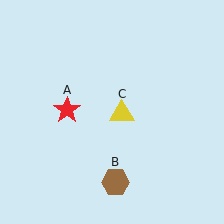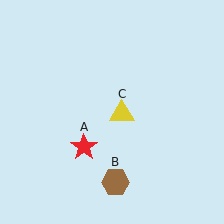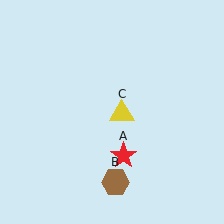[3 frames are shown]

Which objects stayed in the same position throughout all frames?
Brown hexagon (object B) and yellow triangle (object C) remained stationary.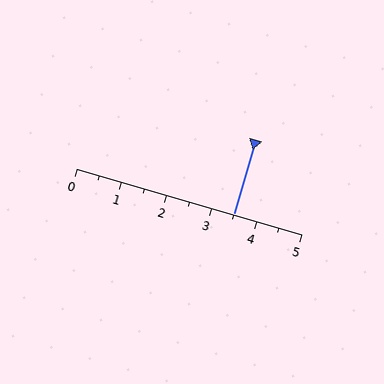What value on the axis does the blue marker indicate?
The marker indicates approximately 3.5.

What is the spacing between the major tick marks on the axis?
The major ticks are spaced 1 apart.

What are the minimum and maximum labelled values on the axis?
The axis runs from 0 to 5.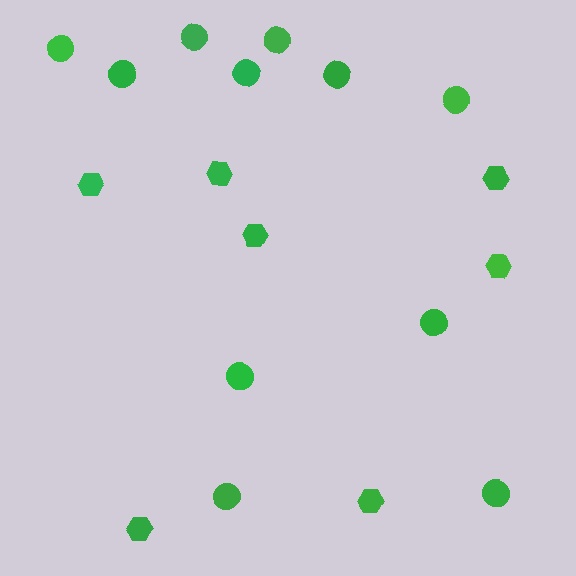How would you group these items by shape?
There are 2 groups: one group of hexagons (7) and one group of circles (11).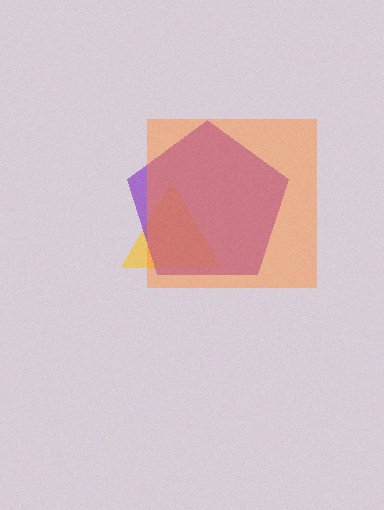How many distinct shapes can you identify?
There are 3 distinct shapes: a yellow triangle, a purple pentagon, an orange square.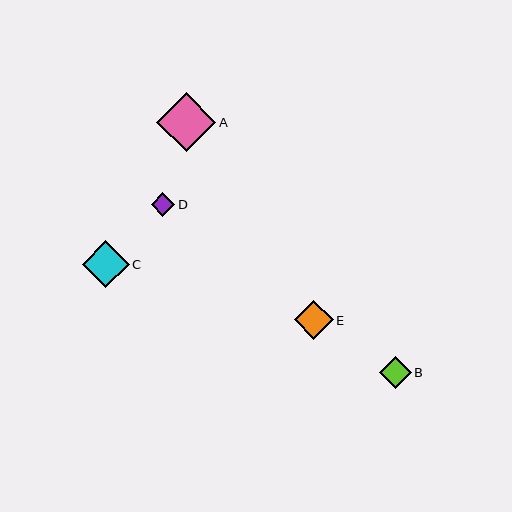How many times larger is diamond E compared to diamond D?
Diamond E is approximately 1.7 times the size of diamond D.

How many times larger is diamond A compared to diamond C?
Diamond A is approximately 1.3 times the size of diamond C.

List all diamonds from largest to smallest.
From largest to smallest: A, C, E, B, D.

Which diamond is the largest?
Diamond A is the largest with a size of approximately 59 pixels.